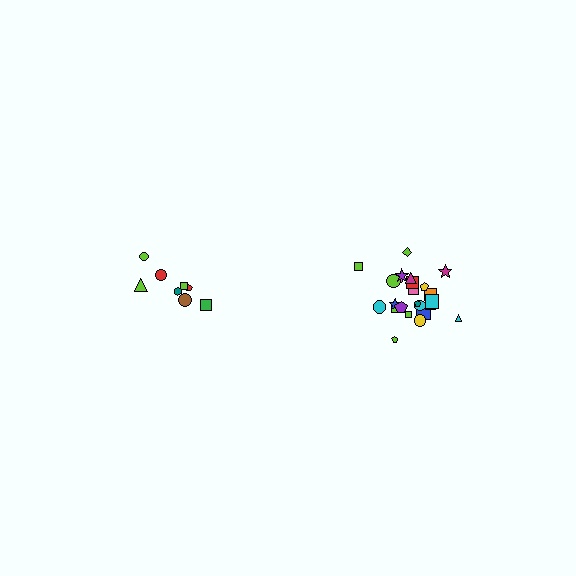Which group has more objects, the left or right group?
The right group.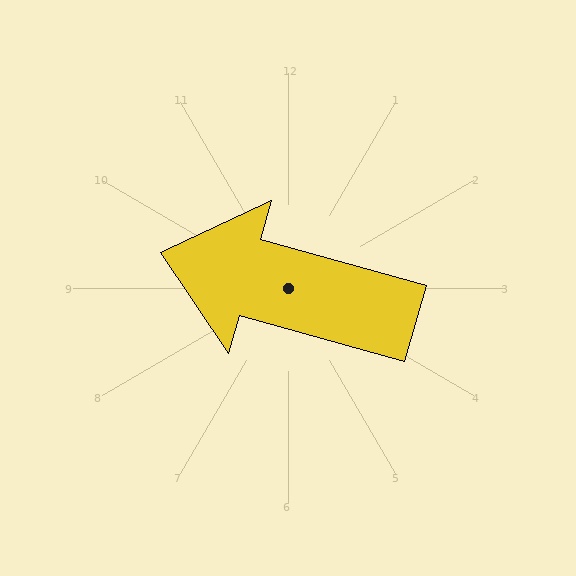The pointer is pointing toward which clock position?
Roughly 10 o'clock.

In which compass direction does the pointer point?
West.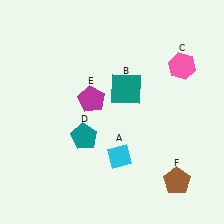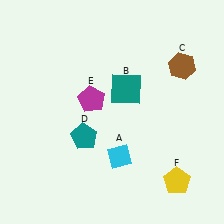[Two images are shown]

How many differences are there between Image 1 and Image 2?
There are 2 differences between the two images.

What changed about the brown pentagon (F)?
In Image 1, F is brown. In Image 2, it changed to yellow.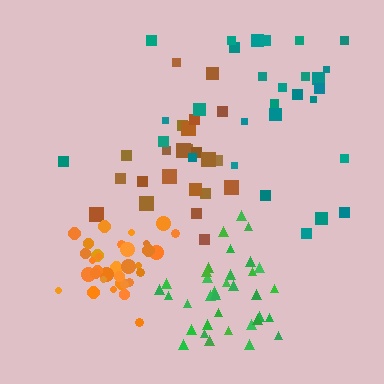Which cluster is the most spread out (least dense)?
Teal.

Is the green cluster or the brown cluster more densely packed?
Green.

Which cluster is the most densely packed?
Orange.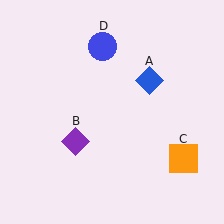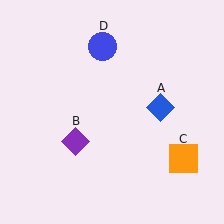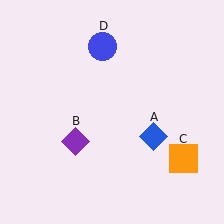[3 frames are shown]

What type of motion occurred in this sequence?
The blue diamond (object A) rotated clockwise around the center of the scene.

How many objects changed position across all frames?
1 object changed position: blue diamond (object A).